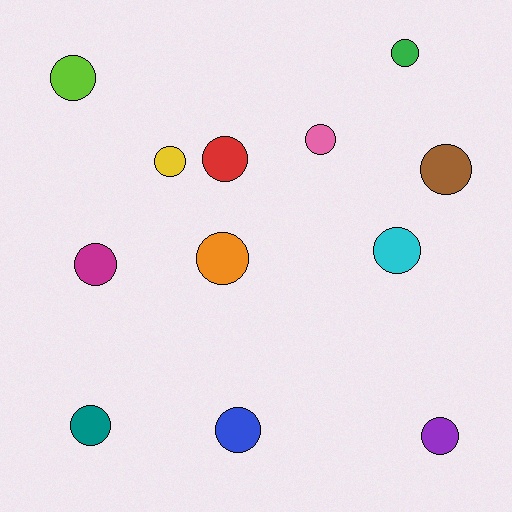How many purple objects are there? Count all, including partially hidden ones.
There is 1 purple object.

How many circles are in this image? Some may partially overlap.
There are 12 circles.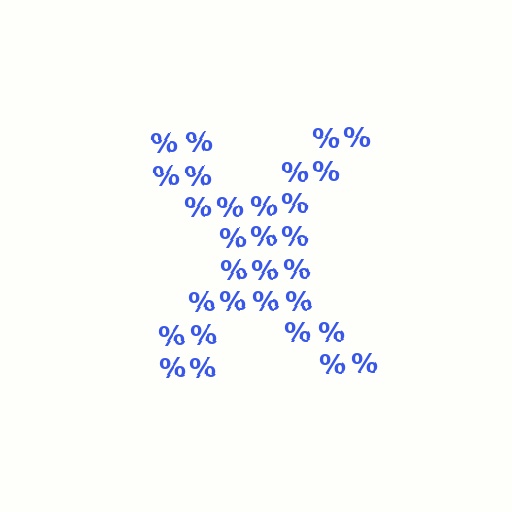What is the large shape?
The large shape is the letter X.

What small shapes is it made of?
It is made of small percent signs.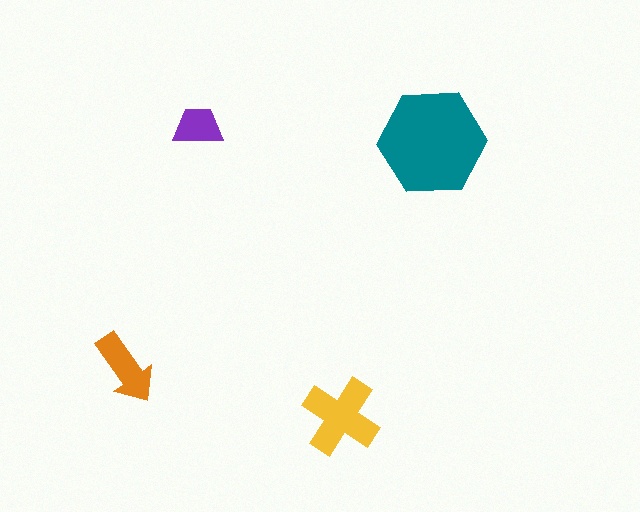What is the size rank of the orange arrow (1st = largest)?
3rd.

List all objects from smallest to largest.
The purple trapezoid, the orange arrow, the yellow cross, the teal hexagon.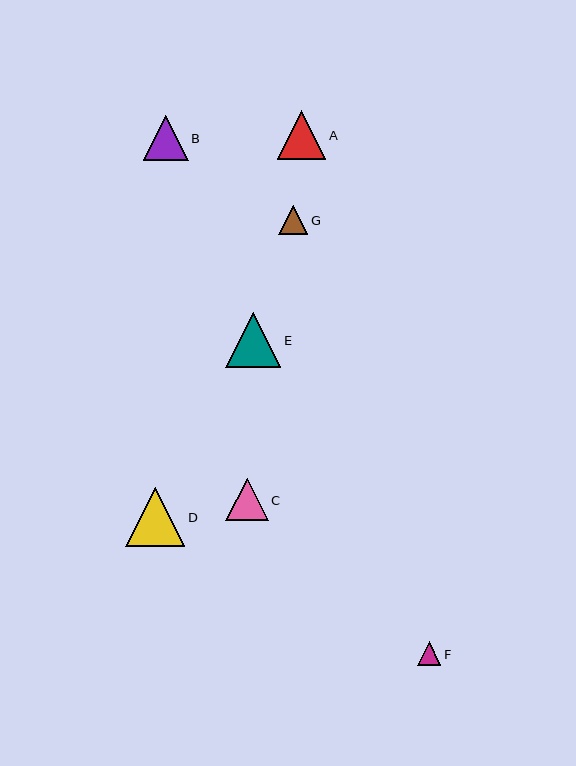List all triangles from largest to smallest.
From largest to smallest: D, E, A, B, C, G, F.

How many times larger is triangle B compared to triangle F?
Triangle B is approximately 1.9 times the size of triangle F.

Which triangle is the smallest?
Triangle F is the smallest with a size of approximately 23 pixels.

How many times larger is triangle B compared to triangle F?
Triangle B is approximately 1.9 times the size of triangle F.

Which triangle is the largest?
Triangle D is the largest with a size of approximately 59 pixels.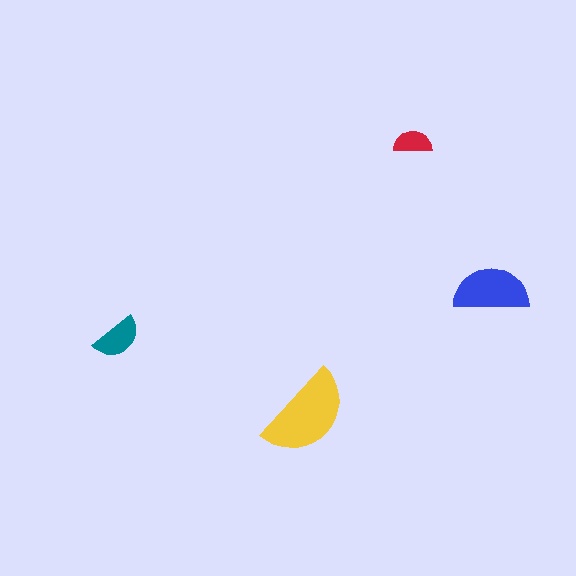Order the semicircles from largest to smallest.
the yellow one, the blue one, the teal one, the red one.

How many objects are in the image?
There are 4 objects in the image.